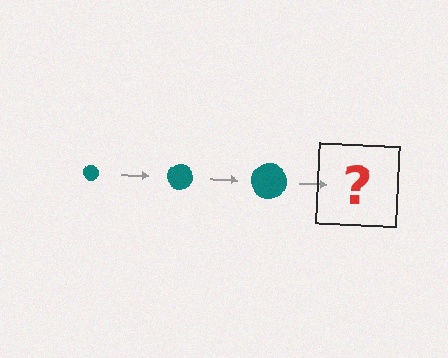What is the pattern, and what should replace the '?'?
The pattern is that the circle gets progressively larger each step. The '?' should be a teal circle, larger than the previous one.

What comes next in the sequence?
The next element should be a teal circle, larger than the previous one.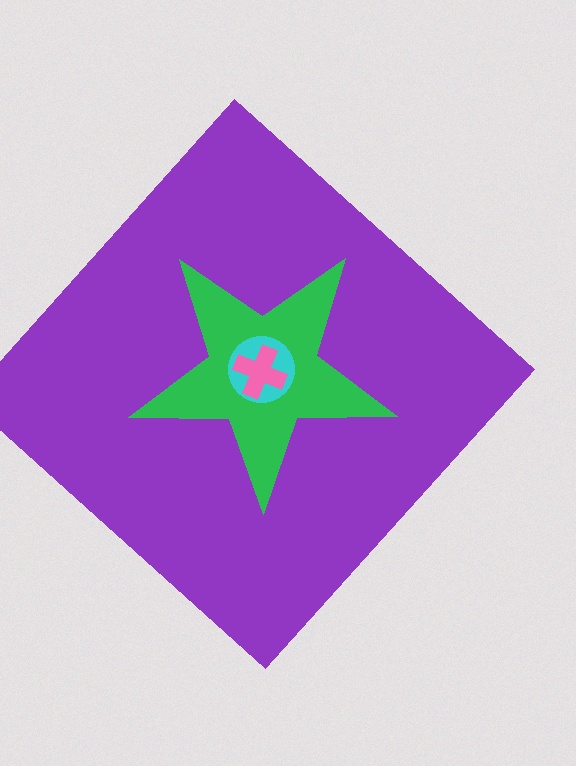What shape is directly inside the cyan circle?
The pink cross.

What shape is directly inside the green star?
The cyan circle.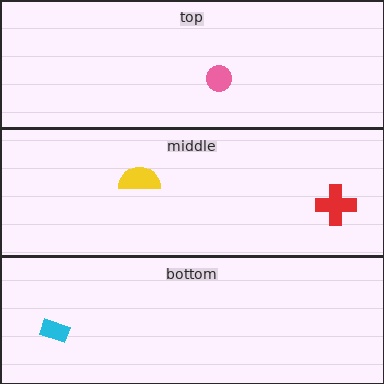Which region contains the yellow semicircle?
The middle region.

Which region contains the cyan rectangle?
The bottom region.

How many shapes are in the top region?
1.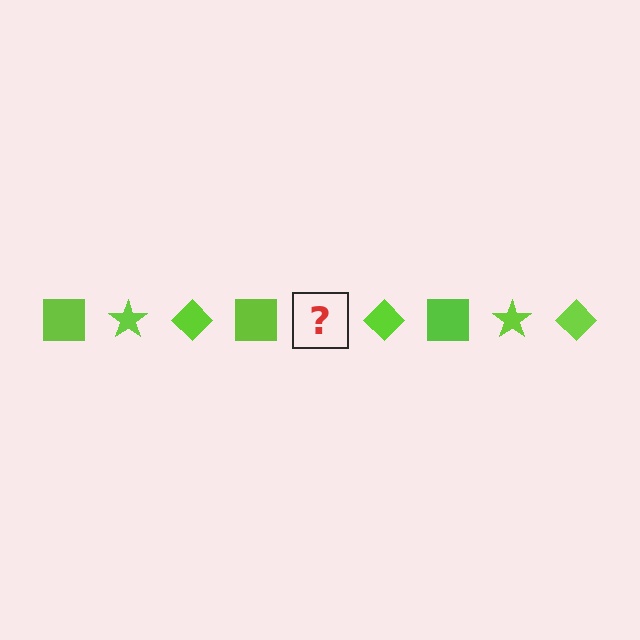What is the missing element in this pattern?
The missing element is a lime star.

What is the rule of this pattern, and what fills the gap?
The rule is that the pattern cycles through square, star, diamond shapes in lime. The gap should be filled with a lime star.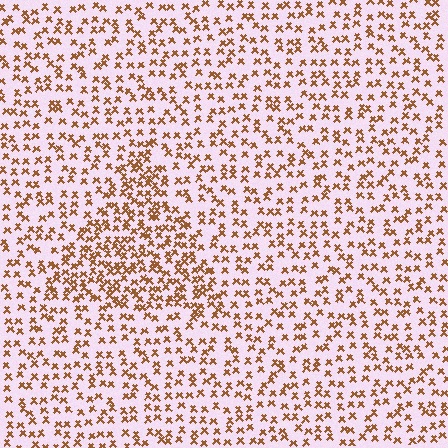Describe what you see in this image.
The image contains small brown elements arranged at two different densities. A triangle-shaped region is visible where the elements are more densely packed than the surrounding area.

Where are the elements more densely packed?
The elements are more densely packed inside the triangle boundary.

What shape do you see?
I see a triangle.